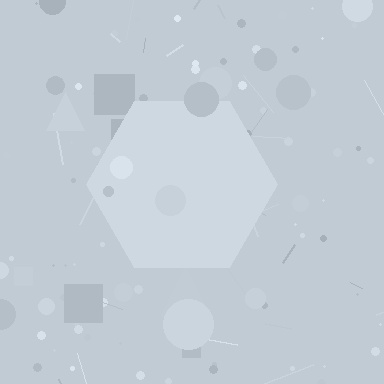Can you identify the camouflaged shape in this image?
The camouflaged shape is a hexagon.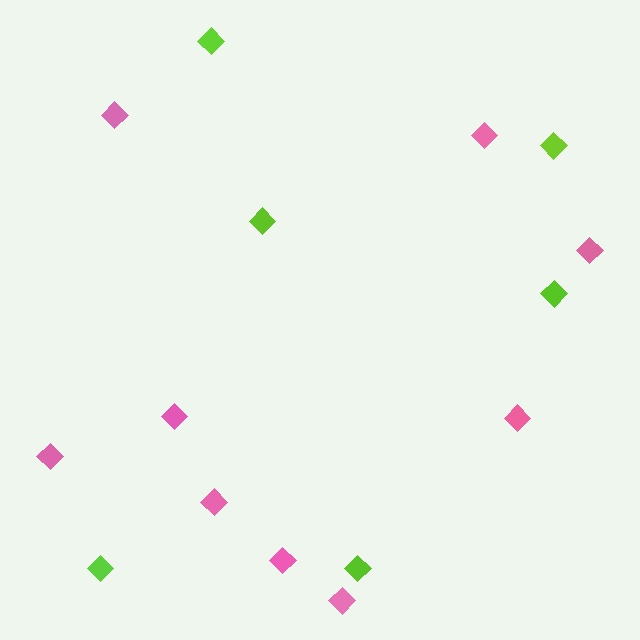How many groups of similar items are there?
There are 2 groups: one group of lime diamonds (6) and one group of pink diamonds (9).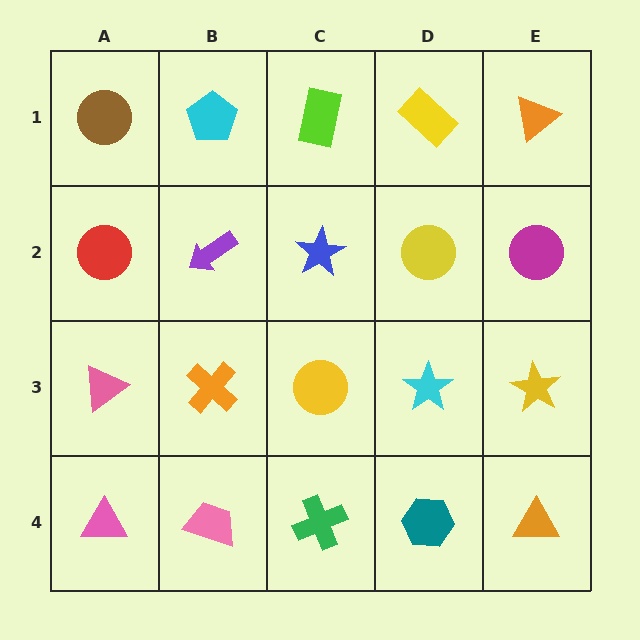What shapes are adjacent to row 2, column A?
A brown circle (row 1, column A), a pink triangle (row 3, column A), a purple arrow (row 2, column B).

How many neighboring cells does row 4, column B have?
3.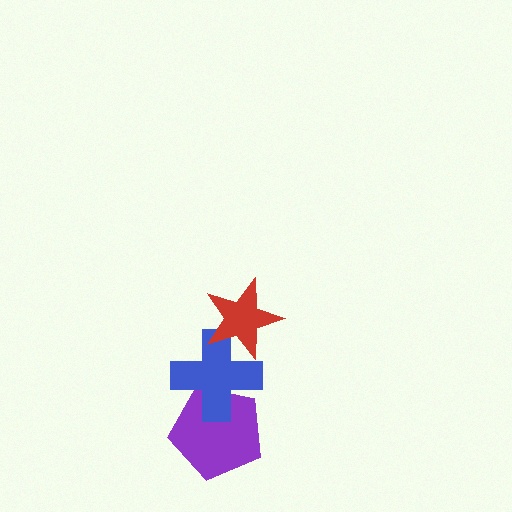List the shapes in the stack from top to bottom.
From top to bottom: the red star, the blue cross, the purple pentagon.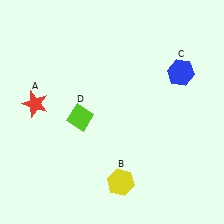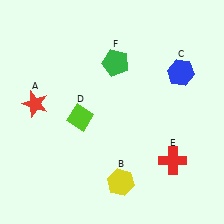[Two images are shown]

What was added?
A red cross (E), a green pentagon (F) were added in Image 2.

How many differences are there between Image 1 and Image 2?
There are 2 differences between the two images.